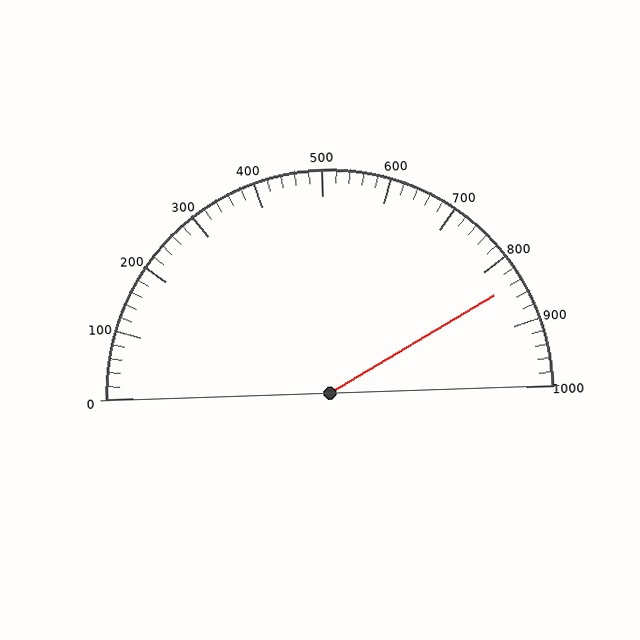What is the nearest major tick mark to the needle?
The nearest major tick mark is 800.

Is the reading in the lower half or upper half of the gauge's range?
The reading is in the upper half of the range (0 to 1000).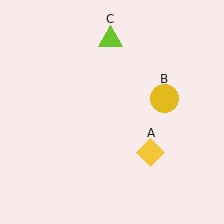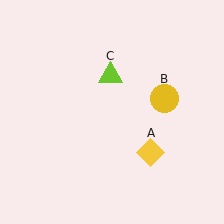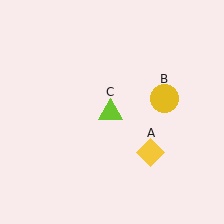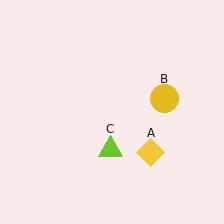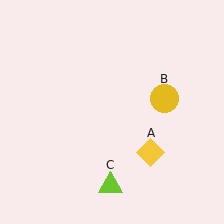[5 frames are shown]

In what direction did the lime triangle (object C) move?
The lime triangle (object C) moved down.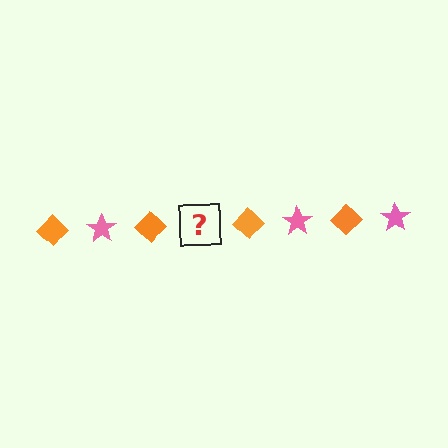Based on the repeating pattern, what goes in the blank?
The blank should be a pink star.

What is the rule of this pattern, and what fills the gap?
The rule is that the pattern alternates between orange diamond and pink star. The gap should be filled with a pink star.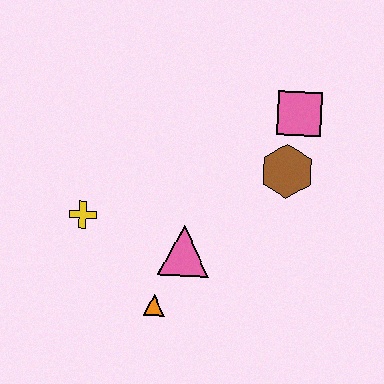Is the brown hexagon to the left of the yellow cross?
No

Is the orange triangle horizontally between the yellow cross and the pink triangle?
Yes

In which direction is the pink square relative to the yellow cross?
The pink square is to the right of the yellow cross.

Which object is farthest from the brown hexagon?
The yellow cross is farthest from the brown hexagon.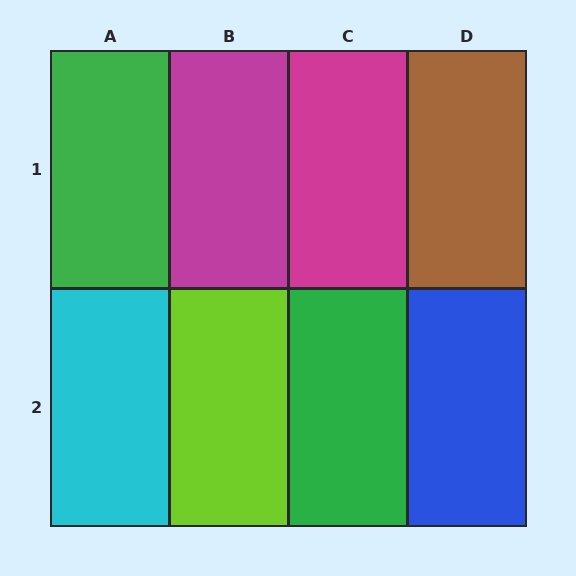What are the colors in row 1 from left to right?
Green, magenta, magenta, brown.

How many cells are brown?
1 cell is brown.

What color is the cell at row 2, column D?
Blue.